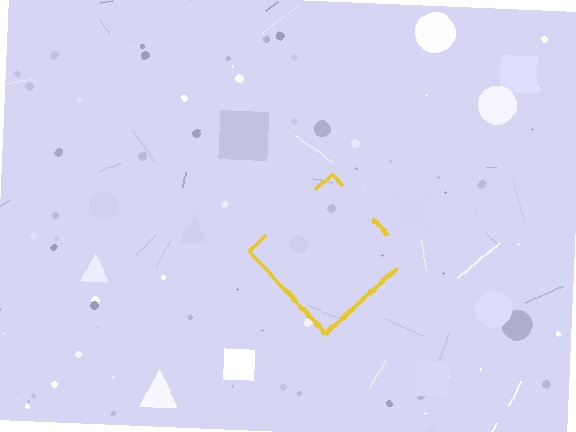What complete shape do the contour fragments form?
The contour fragments form a diamond.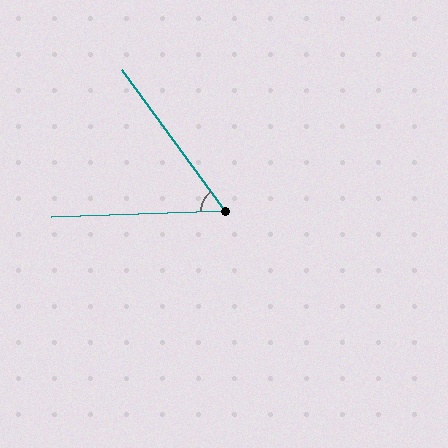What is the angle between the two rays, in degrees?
Approximately 56 degrees.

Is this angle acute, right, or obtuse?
It is acute.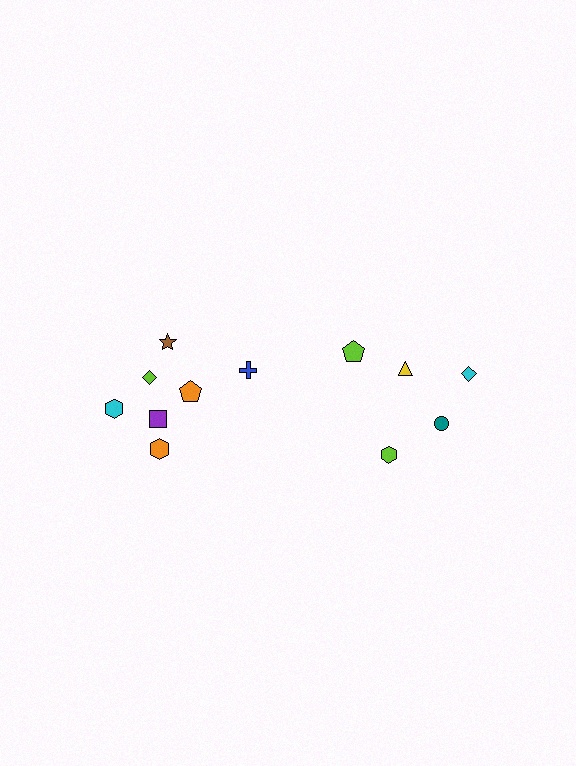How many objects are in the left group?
There are 7 objects.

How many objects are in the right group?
There are 5 objects.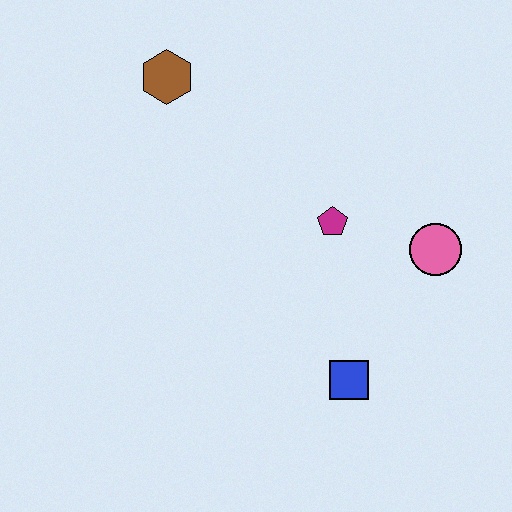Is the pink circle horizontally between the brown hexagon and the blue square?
No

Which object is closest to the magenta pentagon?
The pink circle is closest to the magenta pentagon.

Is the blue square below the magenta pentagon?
Yes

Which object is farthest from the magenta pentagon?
The brown hexagon is farthest from the magenta pentagon.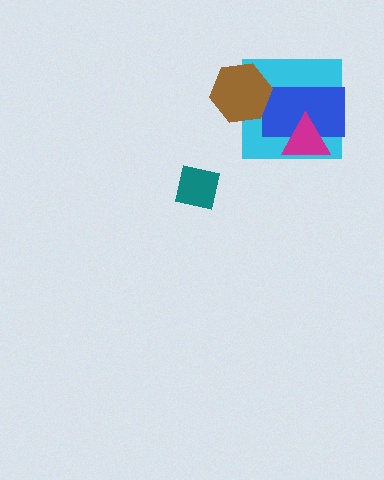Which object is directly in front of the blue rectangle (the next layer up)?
The magenta triangle is directly in front of the blue rectangle.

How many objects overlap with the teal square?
0 objects overlap with the teal square.